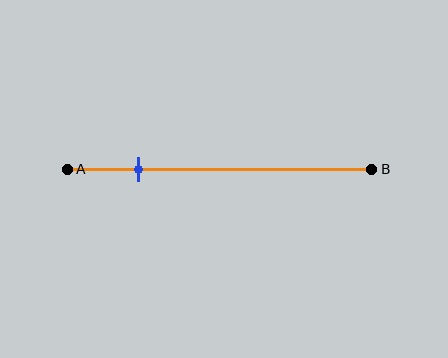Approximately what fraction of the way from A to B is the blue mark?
The blue mark is approximately 25% of the way from A to B.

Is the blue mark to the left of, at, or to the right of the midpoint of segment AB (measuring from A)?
The blue mark is to the left of the midpoint of segment AB.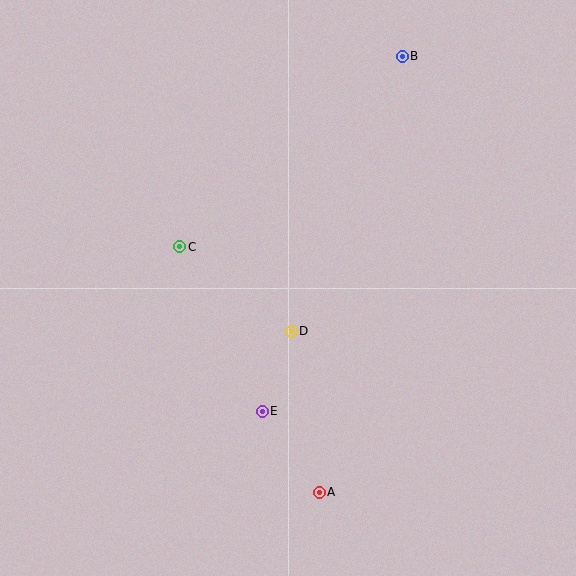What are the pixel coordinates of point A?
Point A is at (319, 492).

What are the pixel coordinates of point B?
Point B is at (402, 56).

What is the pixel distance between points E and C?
The distance between E and C is 184 pixels.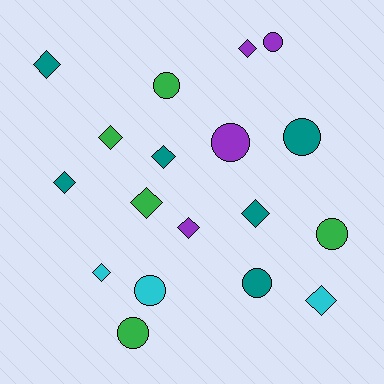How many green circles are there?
There are 3 green circles.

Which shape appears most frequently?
Diamond, with 10 objects.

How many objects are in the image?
There are 18 objects.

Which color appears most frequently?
Teal, with 6 objects.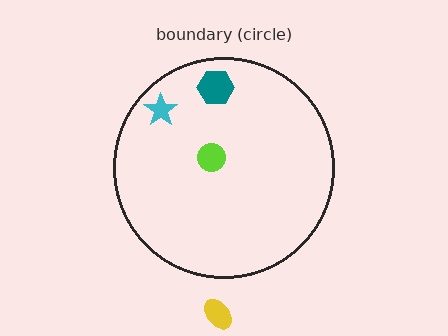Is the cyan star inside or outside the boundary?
Inside.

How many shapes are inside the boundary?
3 inside, 1 outside.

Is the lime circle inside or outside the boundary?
Inside.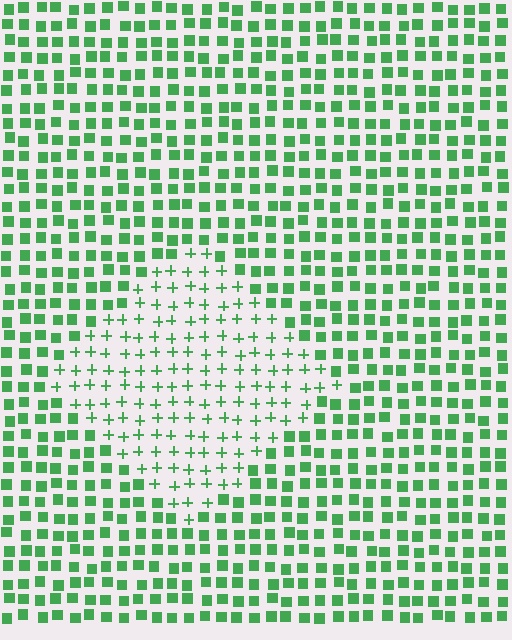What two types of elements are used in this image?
The image uses plus signs inside the diamond region and squares outside it.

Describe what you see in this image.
The image is filled with small green elements arranged in a uniform grid. A diamond-shaped region contains plus signs, while the surrounding area contains squares. The boundary is defined purely by the change in element shape.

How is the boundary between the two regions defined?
The boundary is defined by a change in element shape: plus signs inside vs. squares outside. All elements share the same color and spacing.